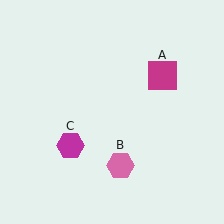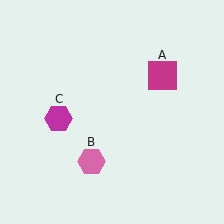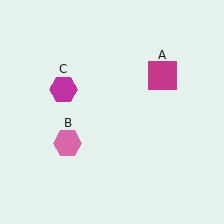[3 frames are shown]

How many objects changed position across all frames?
2 objects changed position: pink hexagon (object B), magenta hexagon (object C).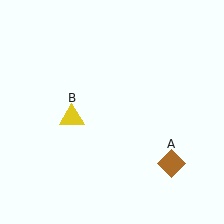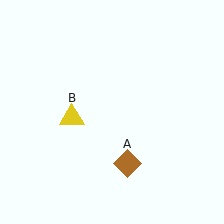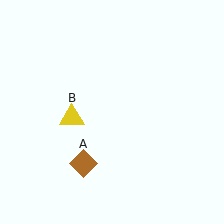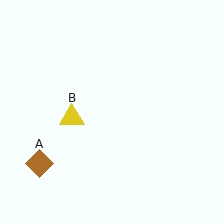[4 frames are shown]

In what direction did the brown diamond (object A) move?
The brown diamond (object A) moved left.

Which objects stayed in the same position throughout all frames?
Yellow triangle (object B) remained stationary.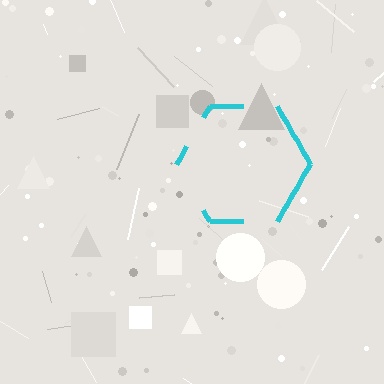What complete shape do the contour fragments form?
The contour fragments form a hexagon.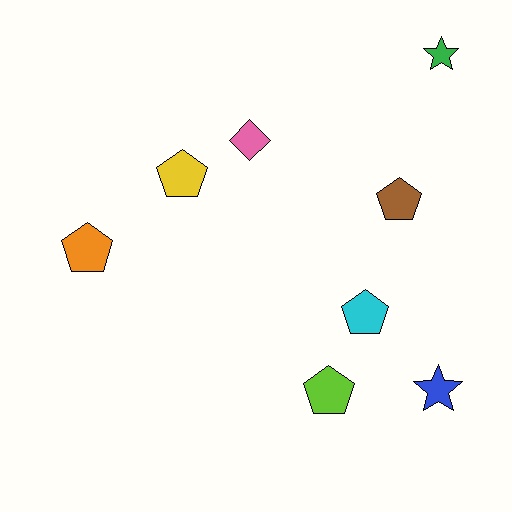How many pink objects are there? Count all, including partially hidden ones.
There is 1 pink object.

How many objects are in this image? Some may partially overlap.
There are 8 objects.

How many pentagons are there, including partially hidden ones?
There are 5 pentagons.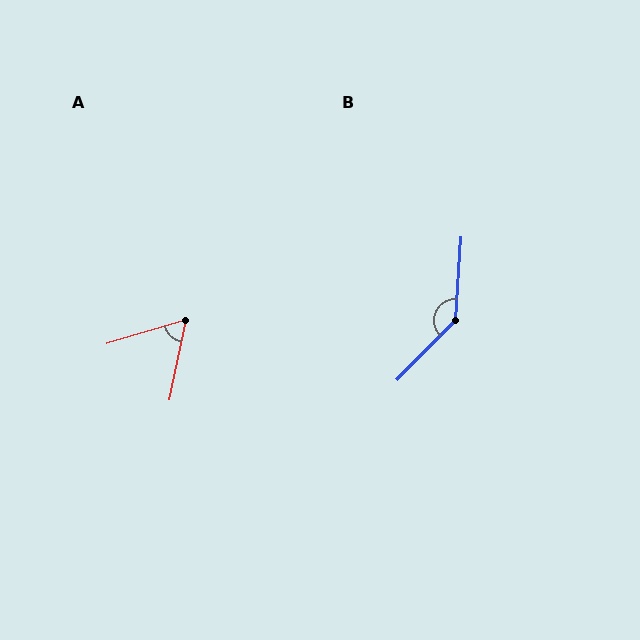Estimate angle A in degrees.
Approximately 62 degrees.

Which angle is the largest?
B, at approximately 139 degrees.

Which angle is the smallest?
A, at approximately 62 degrees.